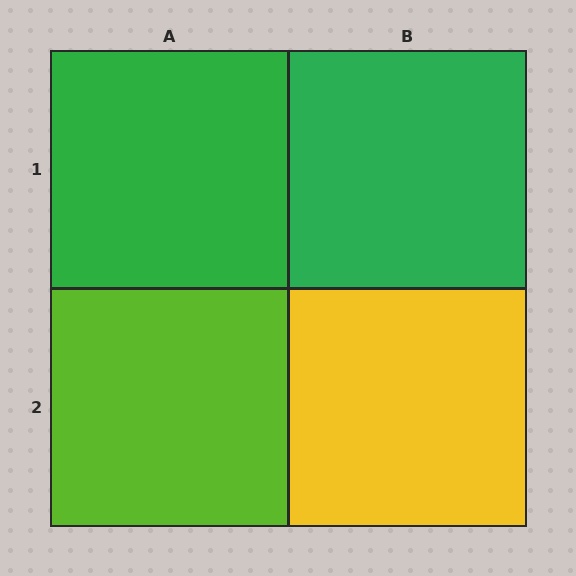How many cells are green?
2 cells are green.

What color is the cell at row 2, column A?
Lime.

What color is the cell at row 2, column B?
Yellow.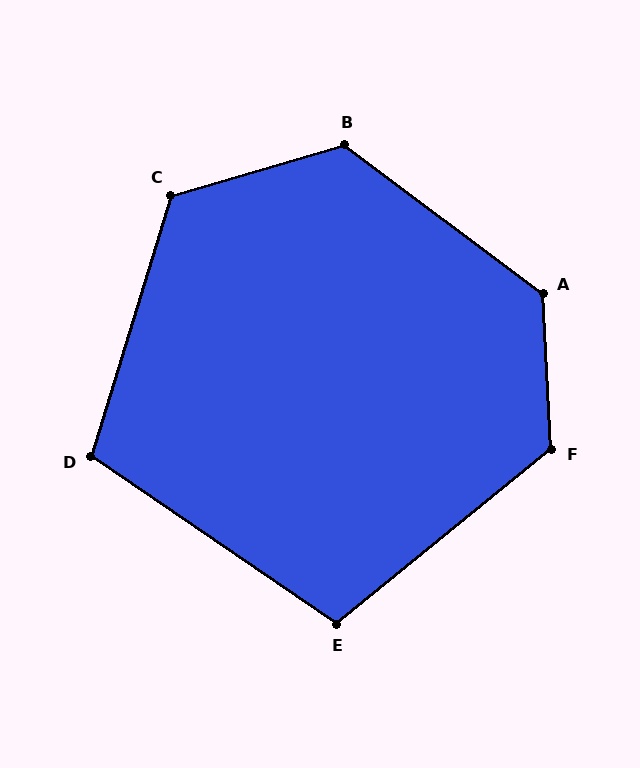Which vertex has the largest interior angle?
A, at approximately 130 degrees.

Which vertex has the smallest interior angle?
E, at approximately 107 degrees.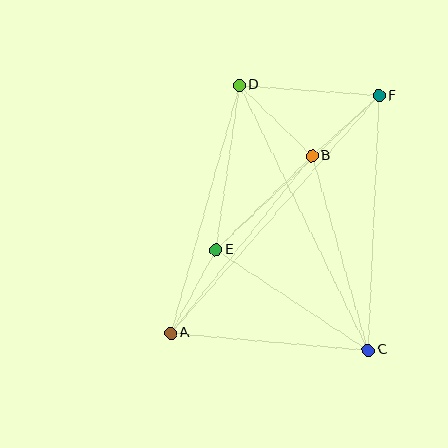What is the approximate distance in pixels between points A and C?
The distance between A and C is approximately 198 pixels.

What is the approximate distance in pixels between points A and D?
The distance between A and D is approximately 257 pixels.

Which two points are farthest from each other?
Points A and F are farthest from each other.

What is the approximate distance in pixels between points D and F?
The distance between D and F is approximately 140 pixels.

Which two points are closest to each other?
Points B and F are closest to each other.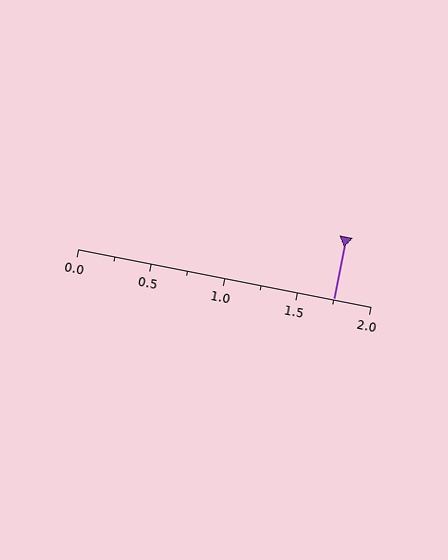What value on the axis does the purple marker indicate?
The marker indicates approximately 1.75.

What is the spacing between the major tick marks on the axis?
The major ticks are spaced 0.5 apart.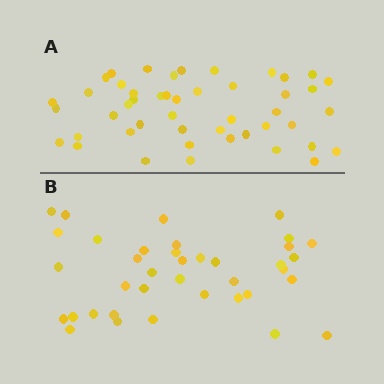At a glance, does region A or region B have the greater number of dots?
Region A (the top region) has more dots.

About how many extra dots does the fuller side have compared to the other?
Region A has roughly 8 or so more dots than region B.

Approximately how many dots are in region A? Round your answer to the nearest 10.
About 50 dots. (The exact count is 47, which rounds to 50.)